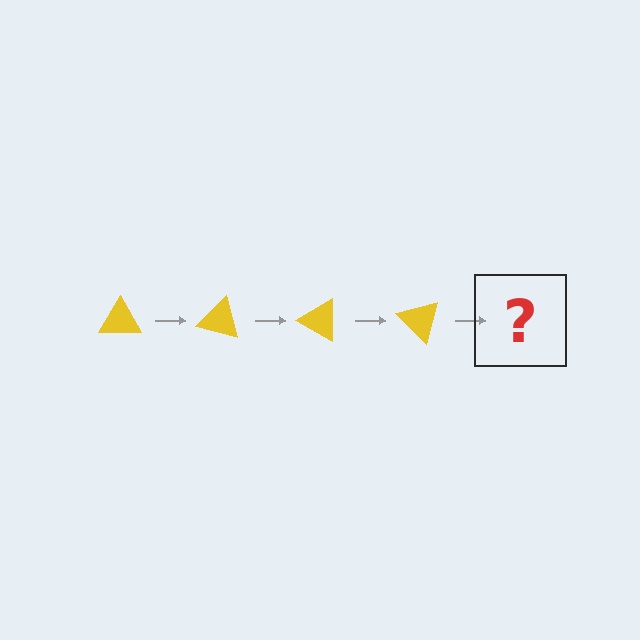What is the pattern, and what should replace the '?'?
The pattern is that the triangle rotates 15 degrees each step. The '?' should be a yellow triangle rotated 60 degrees.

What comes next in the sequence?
The next element should be a yellow triangle rotated 60 degrees.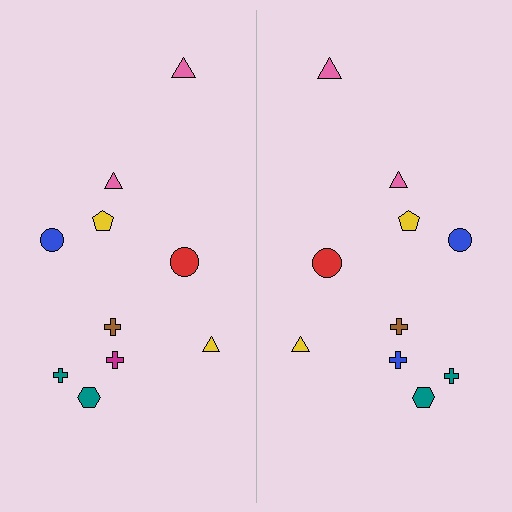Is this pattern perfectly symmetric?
No, the pattern is not perfectly symmetric. The blue cross on the right side breaks the symmetry — its mirror counterpart is magenta.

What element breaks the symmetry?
The blue cross on the right side breaks the symmetry — its mirror counterpart is magenta.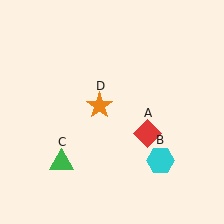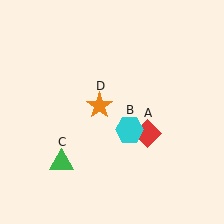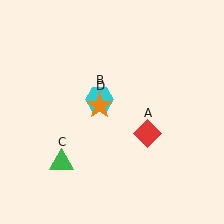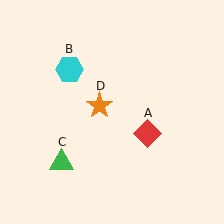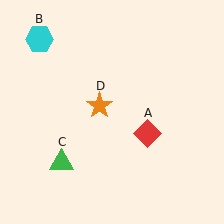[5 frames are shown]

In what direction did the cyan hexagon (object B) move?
The cyan hexagon (object B) moved up and to the left.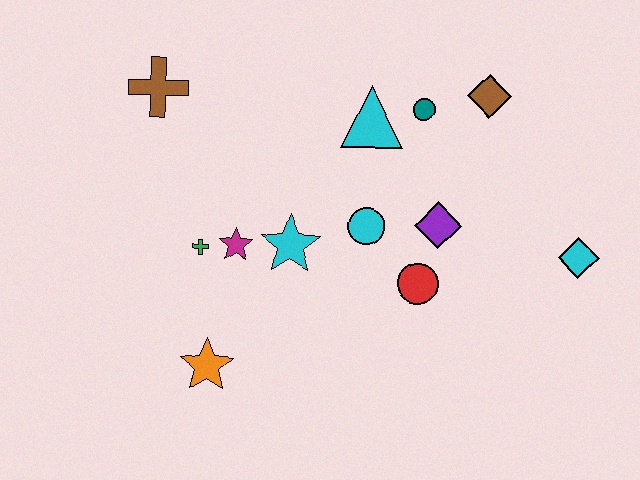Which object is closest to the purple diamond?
The red circle is closest to the purple diamond.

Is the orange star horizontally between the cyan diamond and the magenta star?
No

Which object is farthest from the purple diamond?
The brown cross is farthest from the purple diamond.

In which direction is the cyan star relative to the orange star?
The cyan star is above the orange star.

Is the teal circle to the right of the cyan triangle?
Yes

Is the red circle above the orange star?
Yes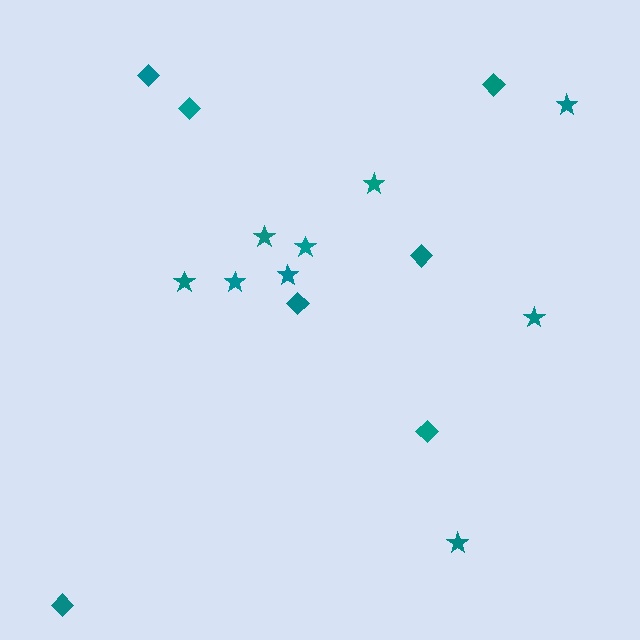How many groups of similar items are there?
There are 2 groups: one group of diamonds (7) and one group of stars (9).